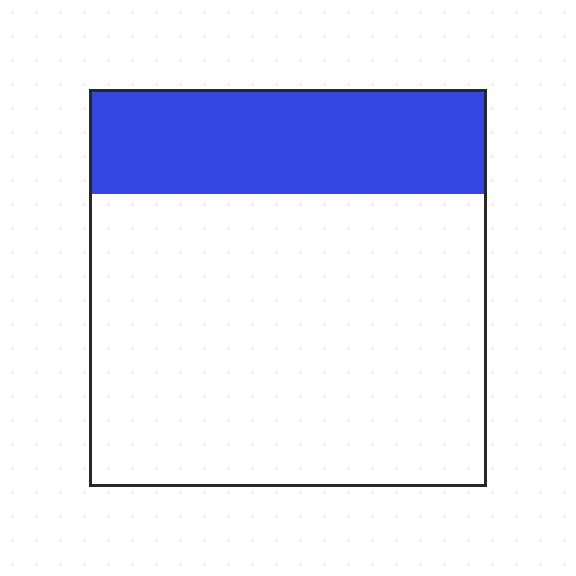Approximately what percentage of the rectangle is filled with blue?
Approximately 25%.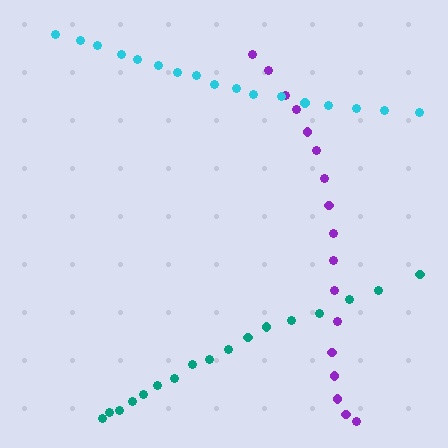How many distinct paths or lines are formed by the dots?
There are 3 distinct paths.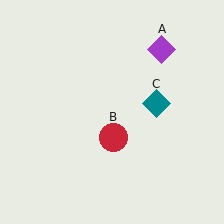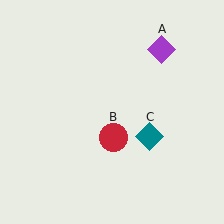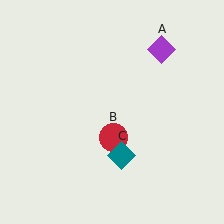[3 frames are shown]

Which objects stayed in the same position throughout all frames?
Purple diamond (object A) and red circle (object B) remained stationary.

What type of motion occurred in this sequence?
The teal diamond (object C) rotated clockwise around the center of the scene.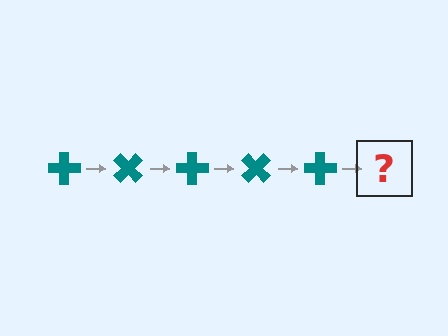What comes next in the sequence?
The next element should be a teal cross rotated 225 degrees.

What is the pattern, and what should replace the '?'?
The pattern is that the cross rotates 45 degrees each step. The '?' should be a teal cross rotated 225 degrees.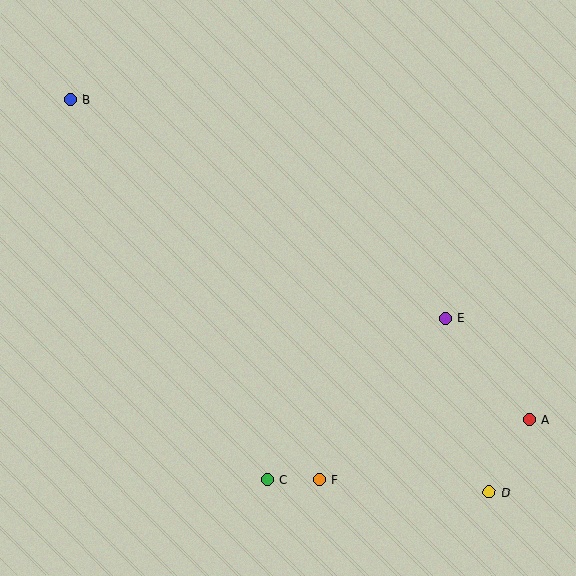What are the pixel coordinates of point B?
Point B is at (70, 100).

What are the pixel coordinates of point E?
Point E is at (445, 319).